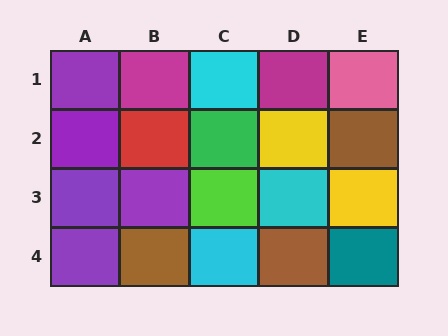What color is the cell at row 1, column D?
Magenta.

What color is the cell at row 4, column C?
Cyan.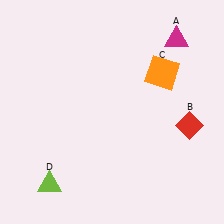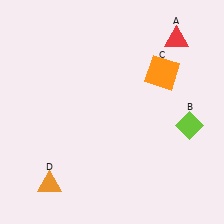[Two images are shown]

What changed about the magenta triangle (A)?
In Image 1, A is magenta. In Image 2, it changed to red.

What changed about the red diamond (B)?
In Image 1, B is red. In Image 2, it changed to lime.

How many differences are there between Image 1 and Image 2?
There are 3 differences between the two images.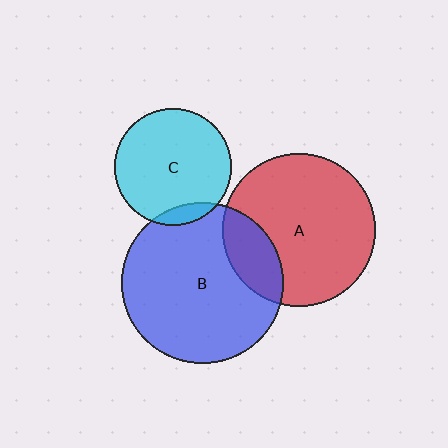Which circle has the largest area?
Circle B (blue).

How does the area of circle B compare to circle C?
Approximately 1.9 times.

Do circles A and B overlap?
Yes.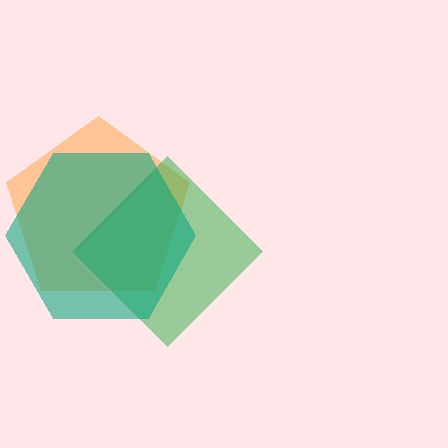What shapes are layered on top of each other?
The layered shapes are: an orange pentagon, a green diamond, a teal hexagon.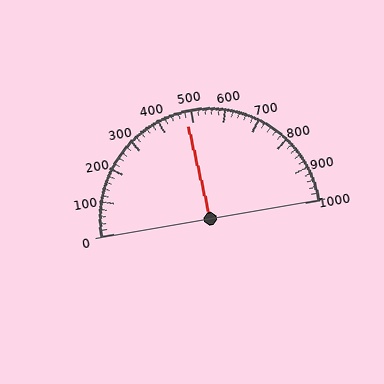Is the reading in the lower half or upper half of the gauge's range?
The reading is in the lower half of the range (0 to 1000).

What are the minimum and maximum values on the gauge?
The gauge ranges from 0 to 1000.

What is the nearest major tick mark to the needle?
The nearest major tick mark is 500.